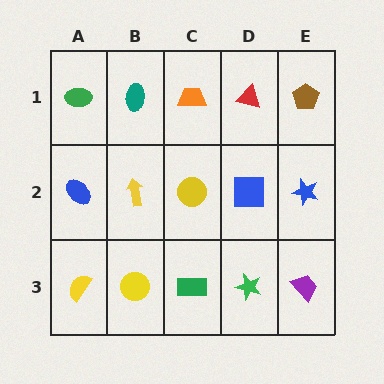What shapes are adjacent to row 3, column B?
A yellow arrow (row 2, column B), a yellow semicircle (row 3, column A), a green rectangle (row 3, column C).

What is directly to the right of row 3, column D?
A purple trapezoid.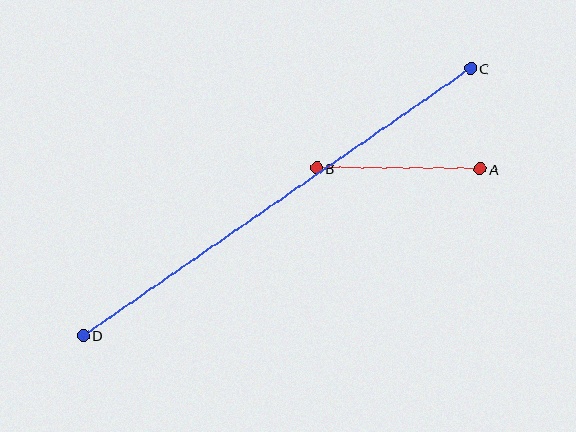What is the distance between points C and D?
The distance is approximately 470 pixels.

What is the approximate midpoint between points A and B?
The midpoint is at approximately (398, 169) pixels.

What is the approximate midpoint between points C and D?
The midpoint is at approximately (277, 202) pixels.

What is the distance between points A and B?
The distance is approximately 164 pixels.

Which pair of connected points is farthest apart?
Points C and D are farthest apart.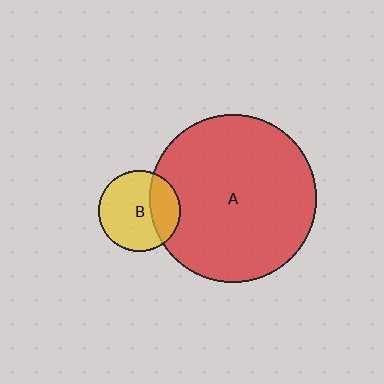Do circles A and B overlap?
Yes.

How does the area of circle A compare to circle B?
Approximately 4.3 times.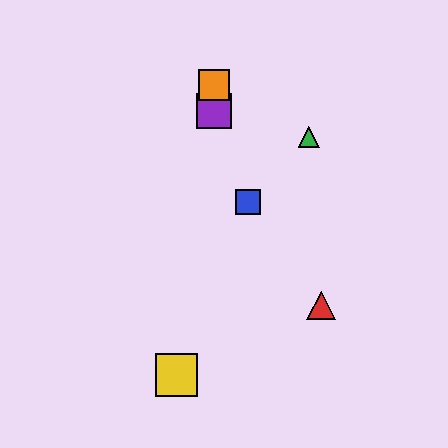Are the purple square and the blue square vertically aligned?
No, the purple square is at x≈214 and the blue square is at x≈248.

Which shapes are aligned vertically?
The purple square, the orange square are aligned vertically.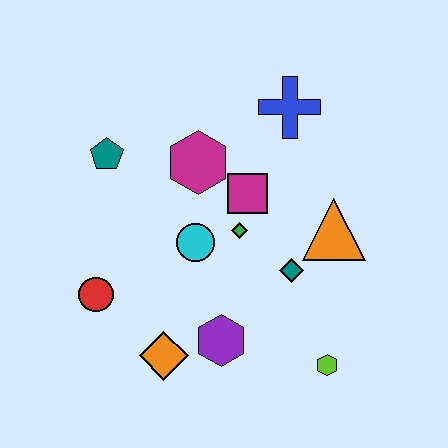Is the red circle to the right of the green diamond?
No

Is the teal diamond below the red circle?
No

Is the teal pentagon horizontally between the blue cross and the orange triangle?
No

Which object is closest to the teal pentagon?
The magenta hexagon is closest to the teal pentagon.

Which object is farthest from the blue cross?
The orange diamond is farthest from the blue cross.